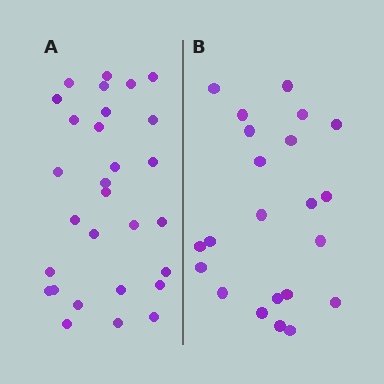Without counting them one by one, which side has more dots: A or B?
Region A (the left region) has more dots.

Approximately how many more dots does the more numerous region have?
Region A has roughly 8 or so more dots than region B.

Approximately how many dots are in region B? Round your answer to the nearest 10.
About 20 dots. (The exact count is 22, which rounds to 20.)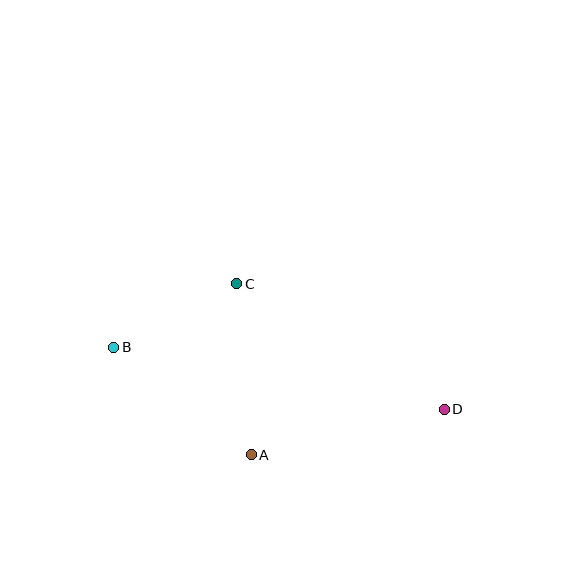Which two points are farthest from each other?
Points B and D are farthest from each other.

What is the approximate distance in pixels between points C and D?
The distance between C and D is approximately 242 pixels.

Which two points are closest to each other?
Points B and C are closest to each other.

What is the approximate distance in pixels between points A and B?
The distance between A and B is approximately 174 pixels.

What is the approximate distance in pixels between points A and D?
The distance between A and D is approximately 198 pixels.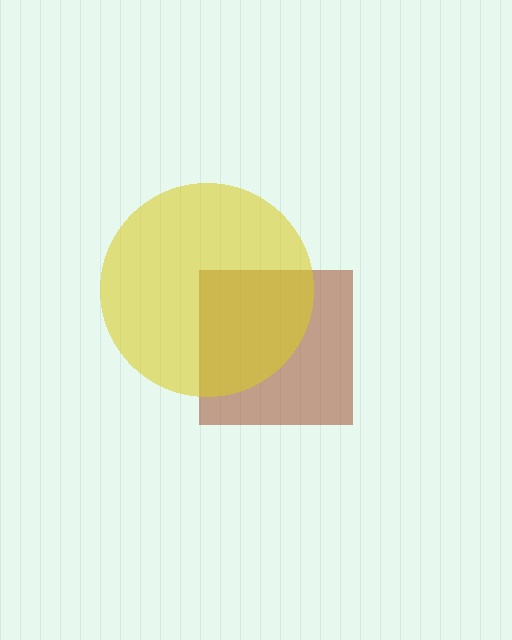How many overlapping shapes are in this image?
There are 2 overlapping shapes in the image.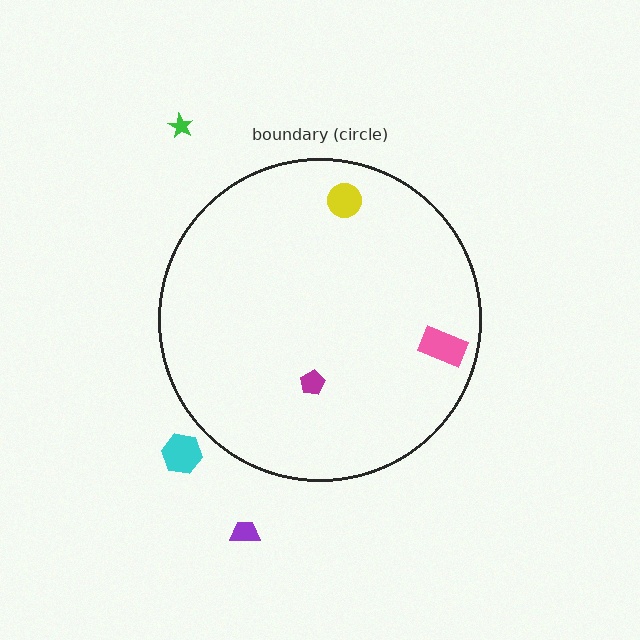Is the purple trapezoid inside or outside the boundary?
Outside.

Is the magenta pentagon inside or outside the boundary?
Inside.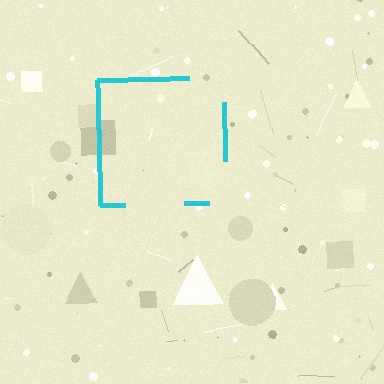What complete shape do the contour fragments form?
The contour fragments form a square.